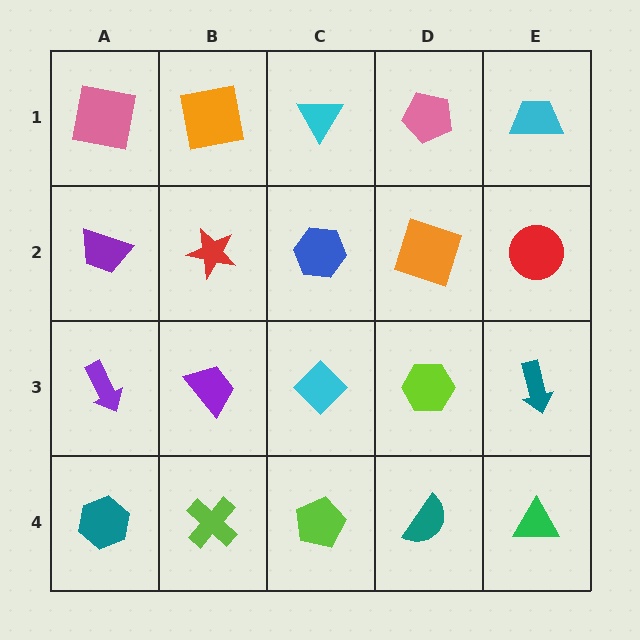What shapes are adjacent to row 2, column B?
An orange square (row 1, column B), a purple trapezoid (row 3, column B), a purple trapezoid (row 2, column A), a blue hexagon (row 2, column C).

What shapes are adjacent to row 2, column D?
A pink pentagon (row 1, column D), a lime hexagon (row 3, column D), a blue hexagon (row 2, column C), a red circle (row 2, column E).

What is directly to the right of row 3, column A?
A purple trapezoid.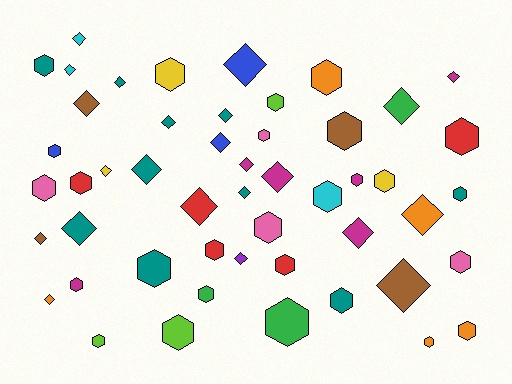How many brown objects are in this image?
There are 4 brown objects.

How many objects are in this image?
There are 50 objects.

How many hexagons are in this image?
There are 27 hexagons.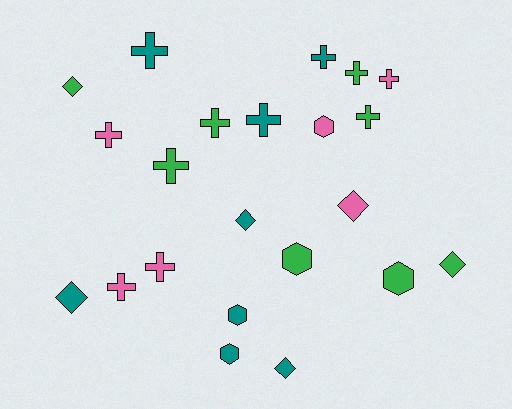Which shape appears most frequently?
Cross, with 11 objects.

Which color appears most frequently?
Teal, with 8 objects.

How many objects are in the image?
There are 22 objects.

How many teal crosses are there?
There are 3 teal crosses.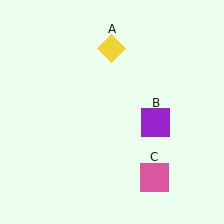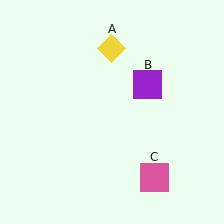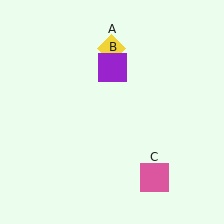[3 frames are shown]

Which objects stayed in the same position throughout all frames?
Yellow diamond (object A) and pink square (object C) remained stationary.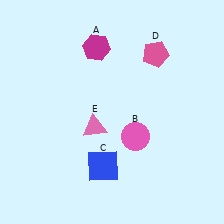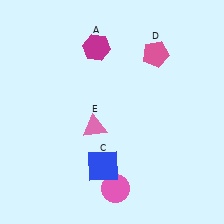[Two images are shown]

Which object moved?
The pink circle (B) moved down.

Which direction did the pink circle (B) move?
The pink circle (B) moved down.